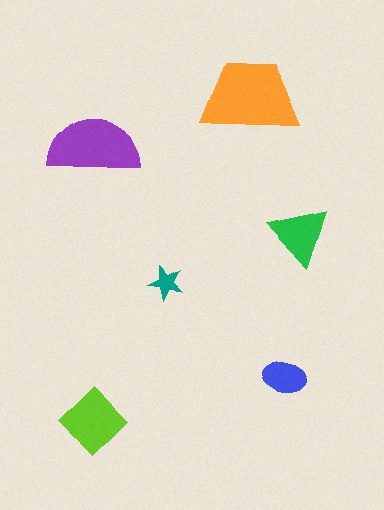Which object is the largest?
The orange trapezoid.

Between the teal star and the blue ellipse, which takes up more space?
The blue ellipse.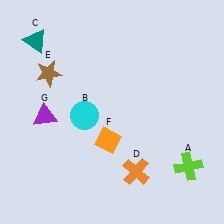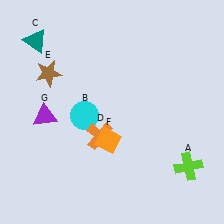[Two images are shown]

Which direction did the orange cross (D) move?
The orange cross (D) moved left.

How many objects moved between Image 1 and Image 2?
1 object moved between the two images.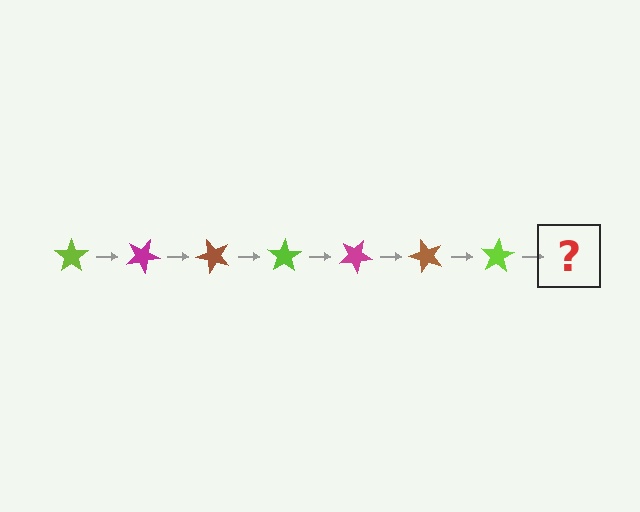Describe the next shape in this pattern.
It should be a magenta star, rotated 175 degrees from the start.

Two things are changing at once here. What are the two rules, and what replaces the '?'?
The two rules are that it rotates 25 degrees each step and the color cycles through lime, magenta, and brown. The '?' should be a magenta star, rotated 175 degrees from the start.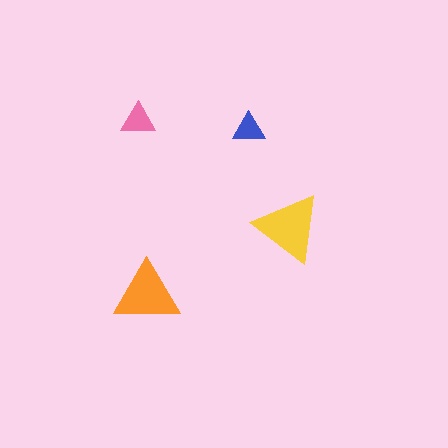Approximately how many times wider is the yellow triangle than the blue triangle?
About 2 times wider.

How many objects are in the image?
There are 4 objects in the image.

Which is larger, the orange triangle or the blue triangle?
The orange one.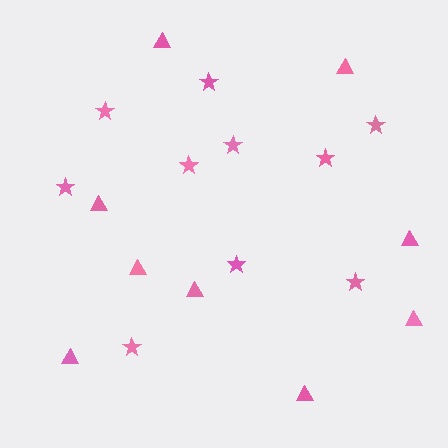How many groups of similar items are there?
There are 2 groups: one group of stars (10) and one group of triangles (9).